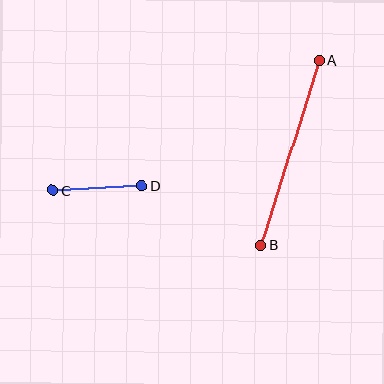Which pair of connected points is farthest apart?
Points A and B are farthest apart.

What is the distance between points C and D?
The distance is approximately 89 pixels.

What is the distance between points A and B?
The distance is approximately 193 pixels.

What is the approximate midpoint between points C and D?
The midpoint is at approximately (97, 188) pixels.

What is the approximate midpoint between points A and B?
The midpoint is at approximately (290, 153) pixels.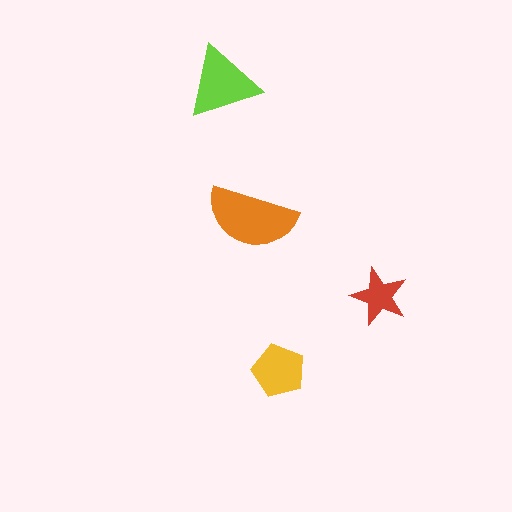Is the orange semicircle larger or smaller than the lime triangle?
Larger.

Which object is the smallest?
The red star.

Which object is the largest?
The orange semicircle.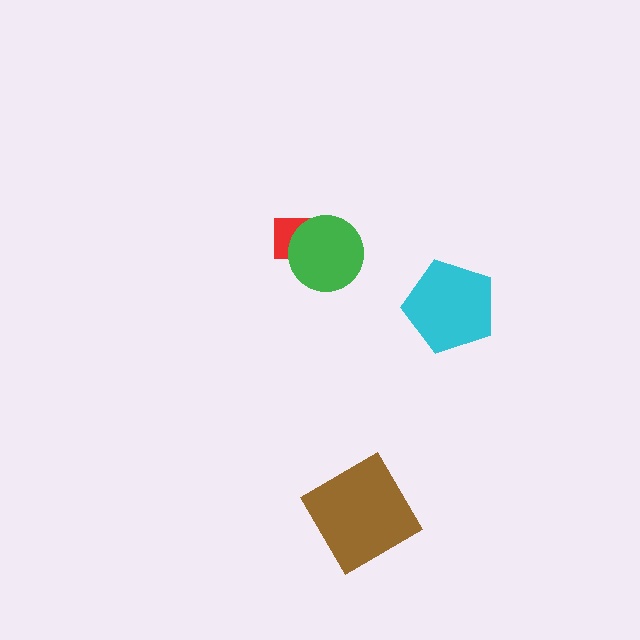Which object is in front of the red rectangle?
The green circle is in front of the red rectangle.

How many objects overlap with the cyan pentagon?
0 objects overlap with the cyan pentagon.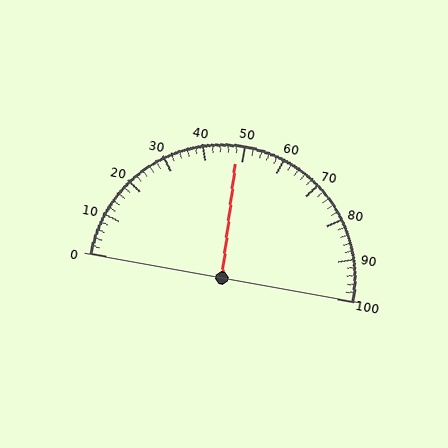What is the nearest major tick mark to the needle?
The nearest major tick mark is 50.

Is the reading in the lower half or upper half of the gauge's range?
The reading is in the lower half of the range (0 to 100).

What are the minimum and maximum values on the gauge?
The gauge ranges from 0 to 100.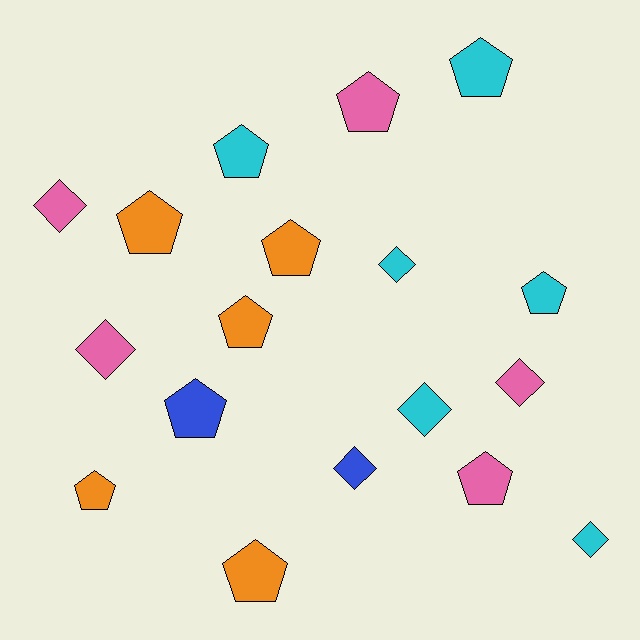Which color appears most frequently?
Cyan, with 6 objects.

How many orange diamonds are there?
There are no orange diamonds.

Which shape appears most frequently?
Pentagon, with 11 objects.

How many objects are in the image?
There are 18 objects.